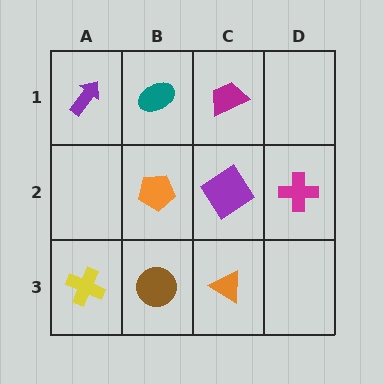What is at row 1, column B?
A teal ellipse.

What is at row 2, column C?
A purple diamond.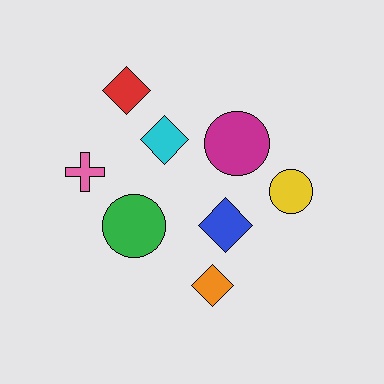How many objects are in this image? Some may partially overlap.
There are 8 objects.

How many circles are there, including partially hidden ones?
There are 3 circles.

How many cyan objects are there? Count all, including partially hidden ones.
There is 1 cyan object.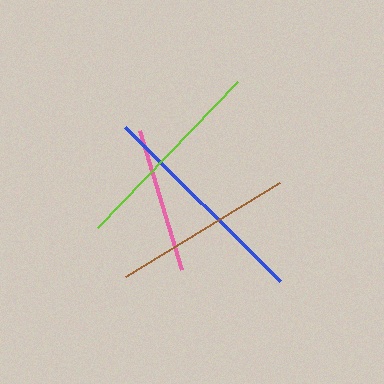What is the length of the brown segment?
The brown segment is approximately 180 pixels long.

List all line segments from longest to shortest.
From longest to shortest: blue, lime, brown, pink.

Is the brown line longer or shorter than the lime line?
The lime line is longer than the brown line.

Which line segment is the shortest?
The pink line is the shortest at approximately 145 pixels.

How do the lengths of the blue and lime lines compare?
The blue and lime lines are approximately the same length.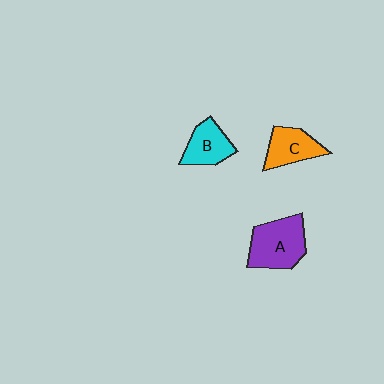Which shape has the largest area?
Shape A (purple).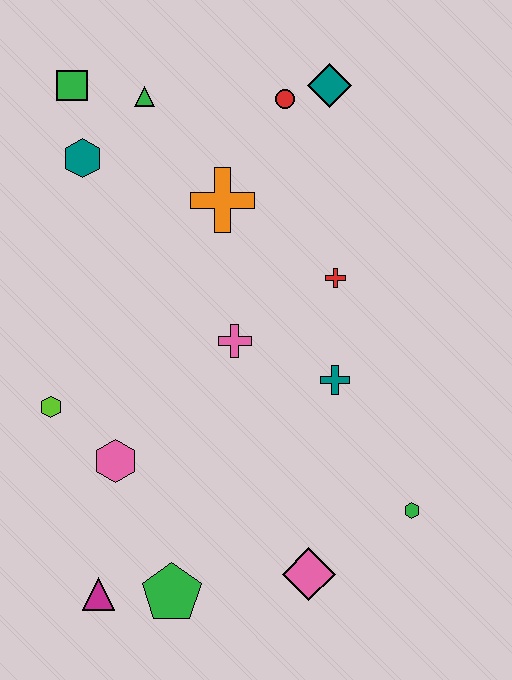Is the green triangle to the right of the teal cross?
No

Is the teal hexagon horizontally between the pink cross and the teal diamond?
No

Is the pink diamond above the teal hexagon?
No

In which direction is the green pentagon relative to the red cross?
The green pentagon is below the red cross.